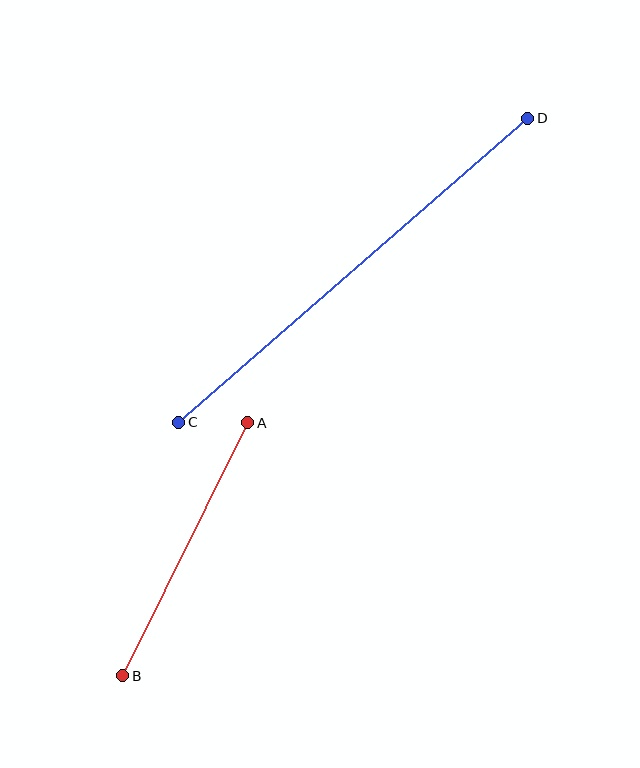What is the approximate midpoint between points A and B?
The midpoint is at approximately (185, 549) pixels.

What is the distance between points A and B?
The distance is approximately 282 pixels.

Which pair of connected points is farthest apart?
Points C and D are farthest apart.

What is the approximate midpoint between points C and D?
The midpoint is at approximately (353, 270) pixels.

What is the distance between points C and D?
The distance is approximately 463 pixels.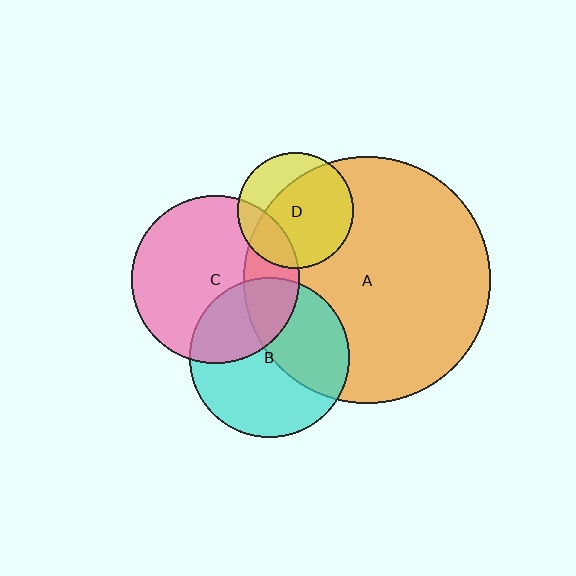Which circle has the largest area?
Circle A (orange).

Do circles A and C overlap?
Yes.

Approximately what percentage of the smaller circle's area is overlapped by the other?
Approximately 25%.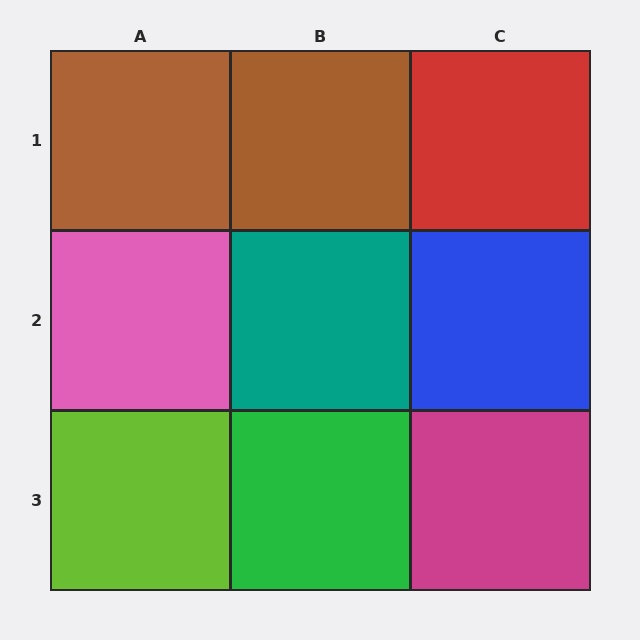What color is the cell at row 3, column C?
Magenta.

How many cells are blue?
1 cell is blue.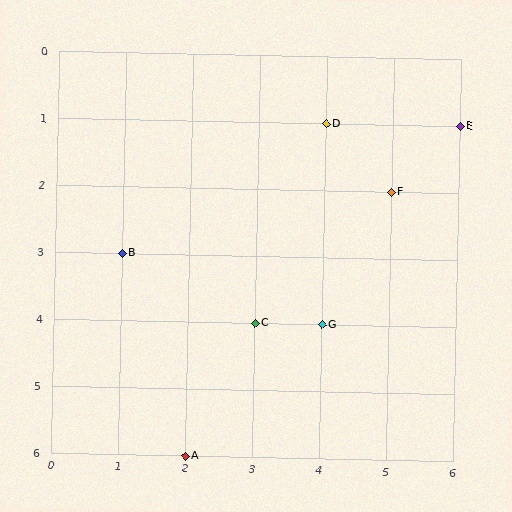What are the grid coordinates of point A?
Point A is at grid coordinates (2, 6).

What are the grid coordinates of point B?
Point B is at grid coordinates (1, 3).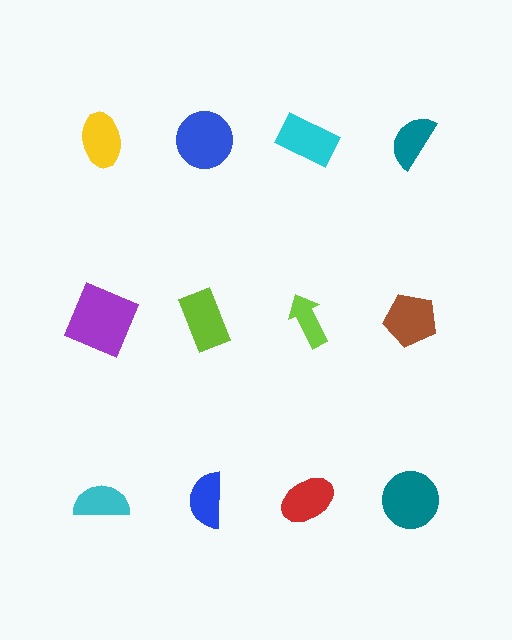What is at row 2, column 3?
A lime arrow.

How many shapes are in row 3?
4 shapes.